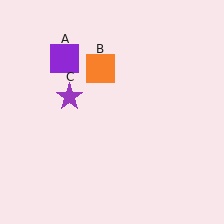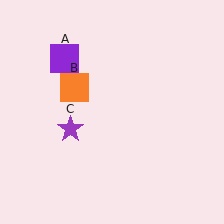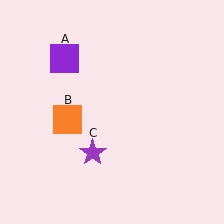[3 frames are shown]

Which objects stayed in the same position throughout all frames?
Purple square (object A) remained stationary.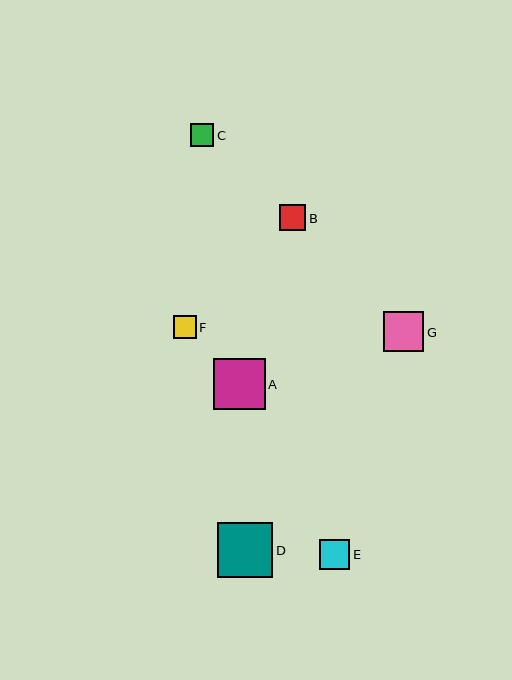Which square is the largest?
Square D is the largest with a size of approximately 55 pixels.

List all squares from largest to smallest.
From largest to smallest: D, A, G, E, B, F, C.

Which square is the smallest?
Square C is the smallest with a size of approximately 23 pixels.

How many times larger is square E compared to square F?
Square E is approximately 1.3 times the size of square F.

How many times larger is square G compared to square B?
Square G is approximately 1.5 times the size of square B.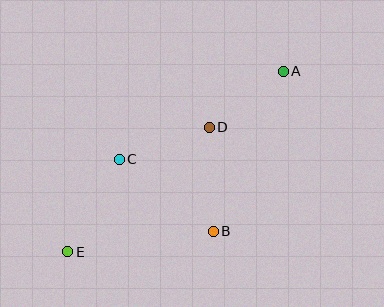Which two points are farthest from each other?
Points A and E are farthest from each other.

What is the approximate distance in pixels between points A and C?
The distance between A and C is approximately 186 pixels.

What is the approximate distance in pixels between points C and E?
The distance between C and E is approximately 106 pixels.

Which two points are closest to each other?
Points A and D are closest to each other.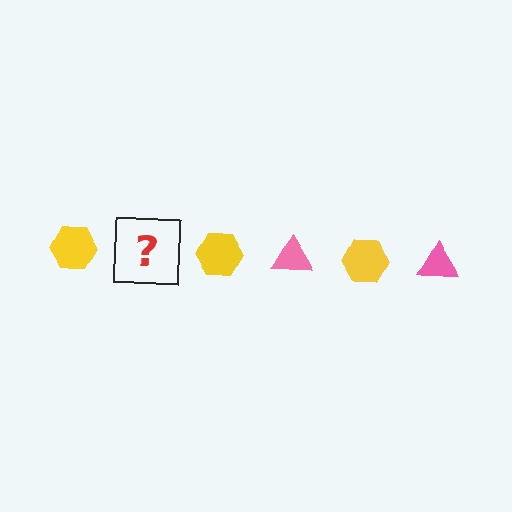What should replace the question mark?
The question mark should be replaced with a pink triangle.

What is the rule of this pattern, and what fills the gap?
The rule is that the pattern alternates between yellow hexagon and pink triangle. The gap should be filled with a pink triangle.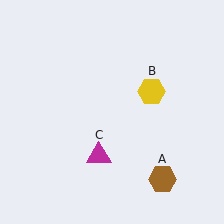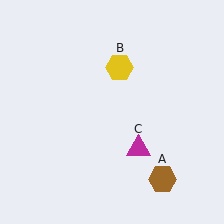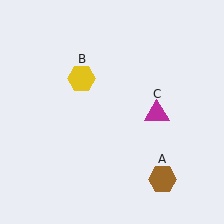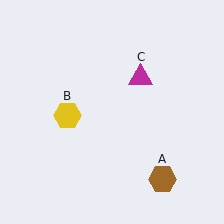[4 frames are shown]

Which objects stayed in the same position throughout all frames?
Brown hexagon (object A) remained stationary.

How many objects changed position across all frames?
2 objects changed position: yellow hexagon (object B), magenta triangle (object C).